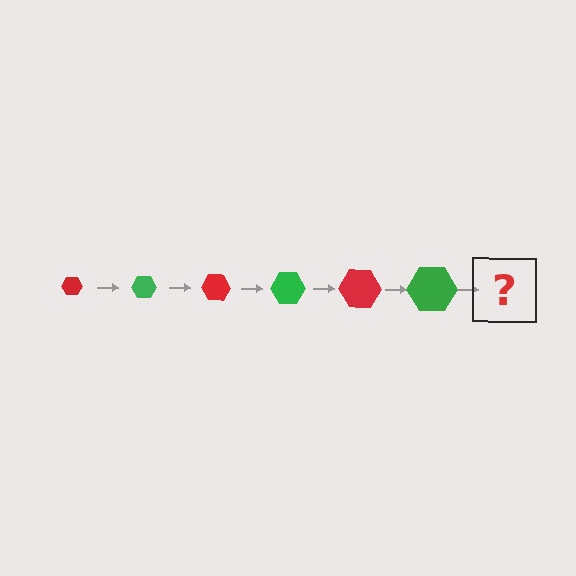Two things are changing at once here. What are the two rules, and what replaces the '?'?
The two rules are that the hexagon grows larger each step and the color cycles through red and green. The '?' should be a red hexagon, larger than the previous one.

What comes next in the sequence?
The next element should be a red hexagon, larger than the previous one.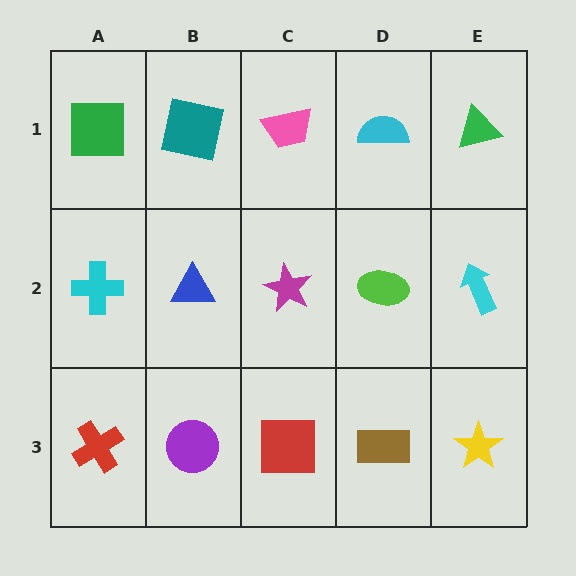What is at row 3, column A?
A red cross.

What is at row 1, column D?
A cyan semicircle.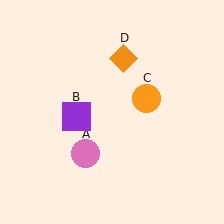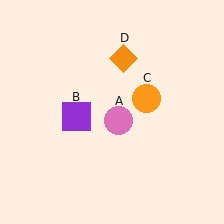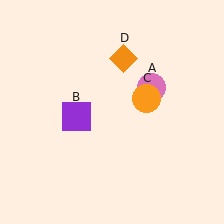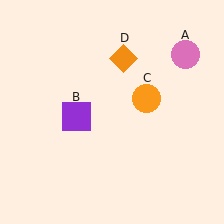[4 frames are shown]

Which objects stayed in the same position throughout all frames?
Purple square (object B) and orange circle (object C) and orange diamond (object D) remained stationary.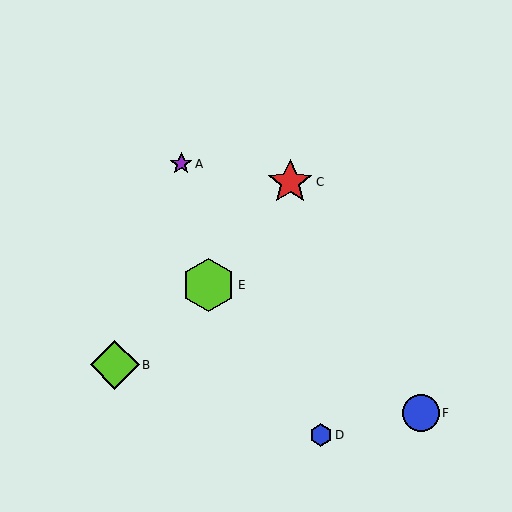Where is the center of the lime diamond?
The center of the lime diamond is at (115, 365).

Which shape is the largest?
The lime hexagon (labeled E) is the largest.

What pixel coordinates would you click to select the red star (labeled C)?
Click at (290, 182) to select the red star C.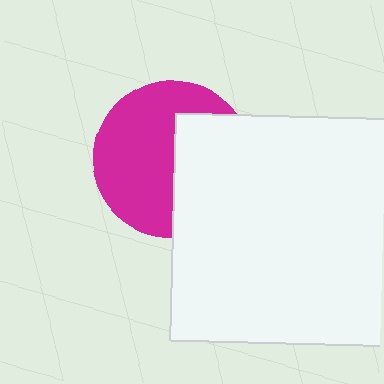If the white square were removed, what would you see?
You would see the complete magenta circle.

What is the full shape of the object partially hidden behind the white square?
The partially hidden object is a magenta circle.